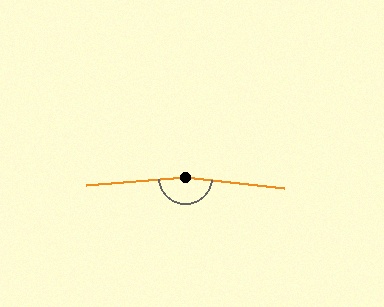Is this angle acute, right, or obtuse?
It is obtuse.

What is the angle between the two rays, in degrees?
Approximately 170 degrees.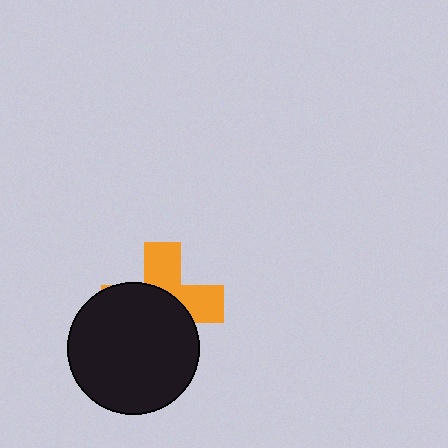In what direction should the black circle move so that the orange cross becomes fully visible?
The black circle should move toward the lower-left. That is the shortest direction to clear the overlap and leave the orange cross fully visible.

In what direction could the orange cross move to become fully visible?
The orange cross could move toward the upper-right. That would shift it out from behind the black circle entirely.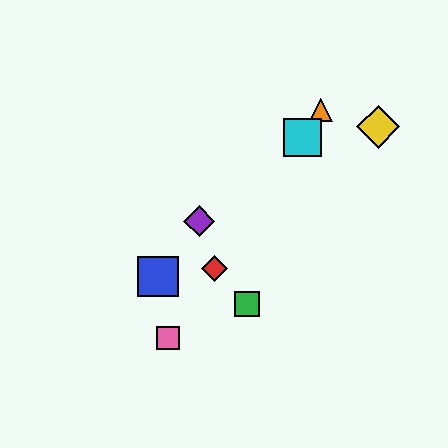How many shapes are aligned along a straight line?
4 shapes (the red diamond, the orange triangle, the cyan square, the pink square) are aligned along a straight line.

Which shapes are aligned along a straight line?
The red diamond, the orange triangle, the cyan square, the pink square are aligned along a straight line.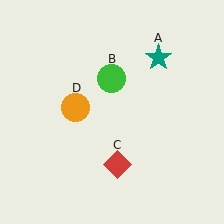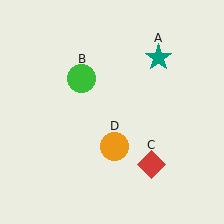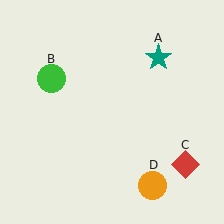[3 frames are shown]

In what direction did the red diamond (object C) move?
The red diamond (object C) moved right.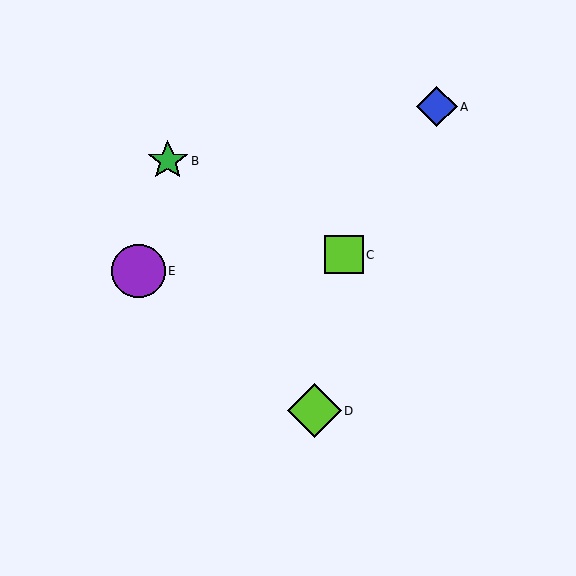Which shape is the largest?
The lime diamond (labeled D) is the largest.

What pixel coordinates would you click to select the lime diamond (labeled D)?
Click at (314, 411) to select the lime diamond D.